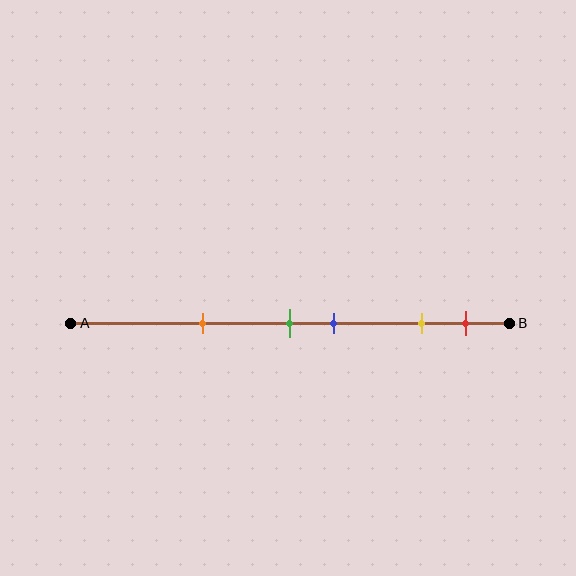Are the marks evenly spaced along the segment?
No, the marks are not evenly spaced.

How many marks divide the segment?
There are 5 marks dividing the segment.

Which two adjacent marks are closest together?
The green and blue marks are the closest adjacent pair.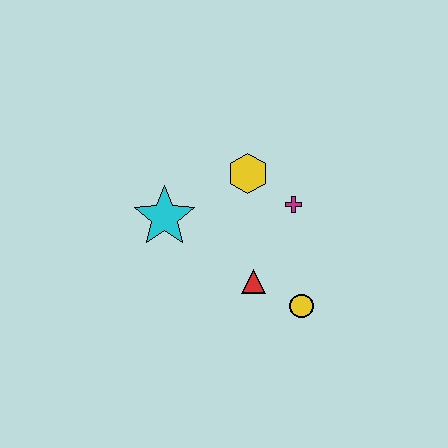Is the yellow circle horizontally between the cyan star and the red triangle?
No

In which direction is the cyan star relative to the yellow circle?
The cyan star is to the left of the yellow circle.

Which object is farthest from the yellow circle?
The cyan star is farthest from the yellow circle.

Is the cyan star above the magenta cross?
No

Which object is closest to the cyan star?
The yellow hexagon is closest to the cyan star.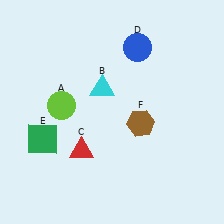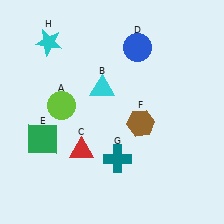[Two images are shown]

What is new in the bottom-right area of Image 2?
A teal cross (G) was added in the bottom-right area of Image 2.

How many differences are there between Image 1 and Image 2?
There are 2 differences between the two images.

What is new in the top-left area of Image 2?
A cyan star (H) was added in the top-left area of Image 2.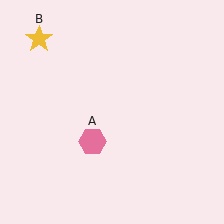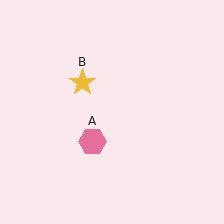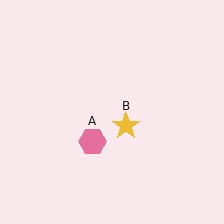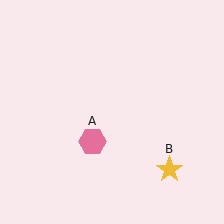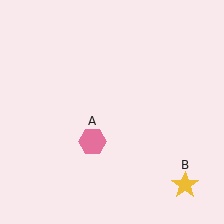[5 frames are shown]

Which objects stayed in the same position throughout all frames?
Pink hexagon (object A) remained stationary.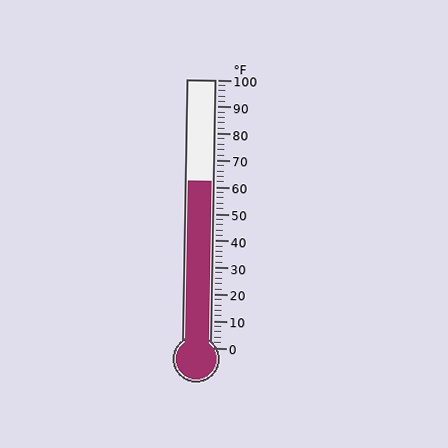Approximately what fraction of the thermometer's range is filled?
The thermometer is filled to approximately 60% of its range.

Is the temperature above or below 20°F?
The temperature is above 20°F.